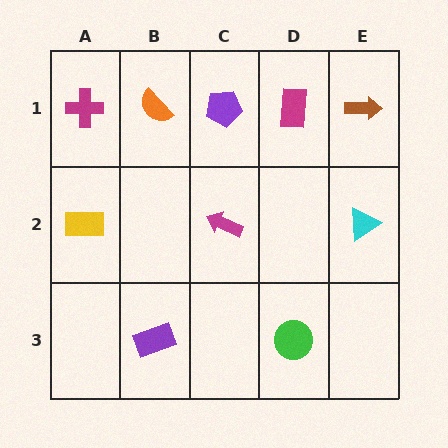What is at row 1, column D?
A magenta rectangle.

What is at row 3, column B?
A purple rectangle.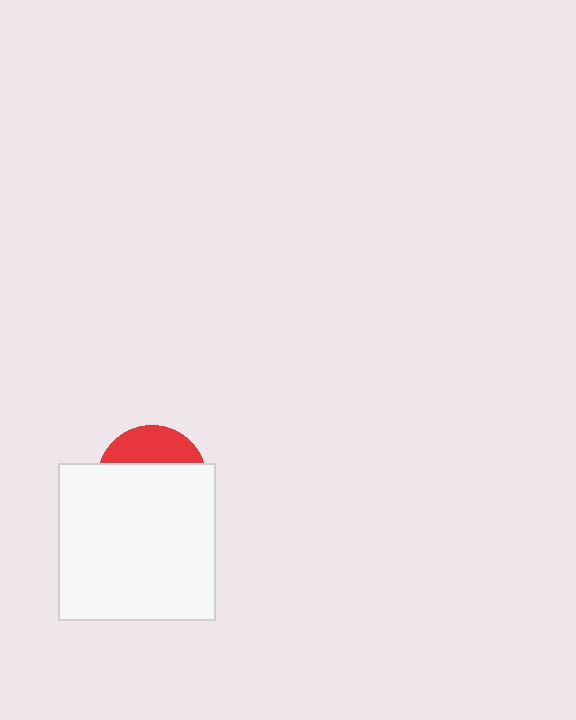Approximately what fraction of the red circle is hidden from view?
Roughly 69% of the red circle is hidden behind the white square.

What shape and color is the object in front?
The object in front is a white square.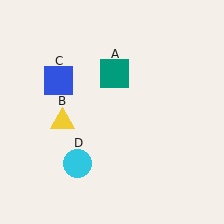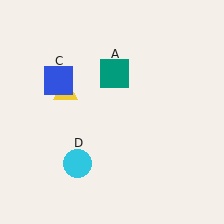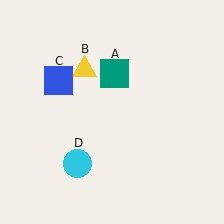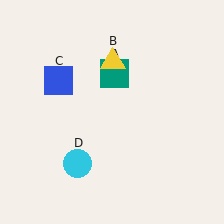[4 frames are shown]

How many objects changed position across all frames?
1 object changed position: yellow triangle (object B).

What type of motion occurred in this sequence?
The yellow triangle (object B) rotated clockwise around the center of the scene.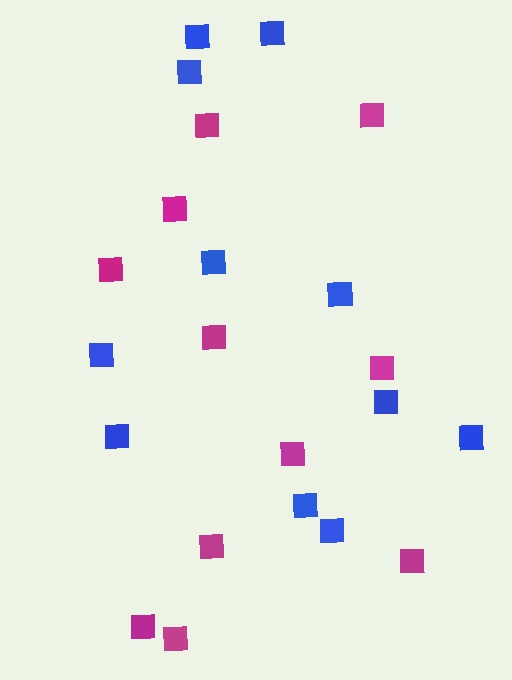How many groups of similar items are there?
There are 2 groups: one group of magenta squares (11) and one group of blue squares (11).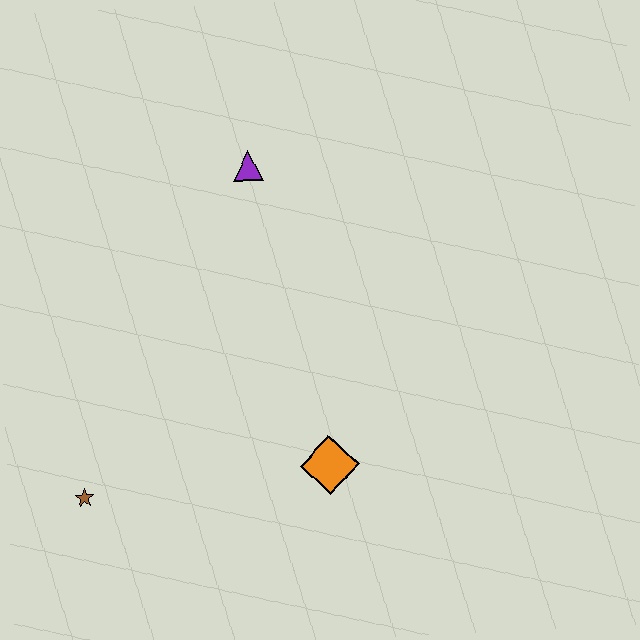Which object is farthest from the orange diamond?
The purple triangle is farthest from the orange diamond.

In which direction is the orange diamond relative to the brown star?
The orange diamond is to the right of the brown star.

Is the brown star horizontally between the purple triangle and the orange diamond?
No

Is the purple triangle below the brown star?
No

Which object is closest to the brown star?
The orange diamond is closest to the brown star.